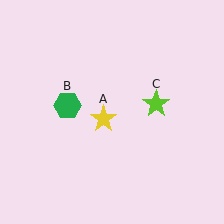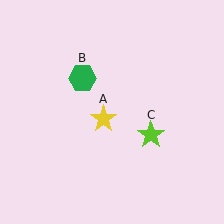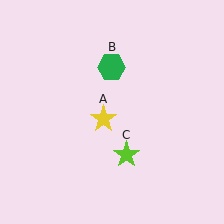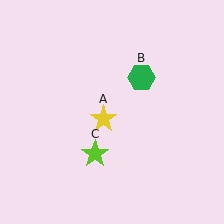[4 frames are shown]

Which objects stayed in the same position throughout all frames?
Yellow star (object A) remained stationary.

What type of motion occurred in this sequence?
The green hexagon (object B), lime star (object C) rotated clockwise around the center of the scene.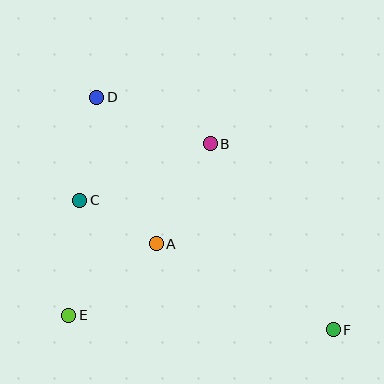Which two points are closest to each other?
Points A and C are closest to each other.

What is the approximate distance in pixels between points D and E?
The distance between D and E is approximately 220 pixels.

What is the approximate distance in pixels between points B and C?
The distance between B and C is approximately 142 pixels.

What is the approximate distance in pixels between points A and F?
The distance between A and F is approximately 197 pixels.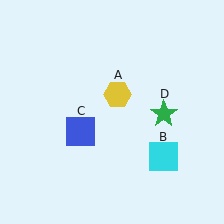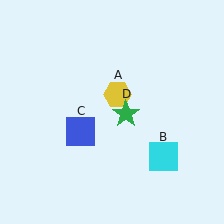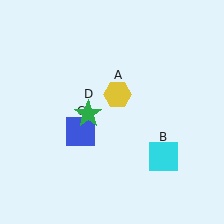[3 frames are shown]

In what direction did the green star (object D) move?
The green star (object D) moved left.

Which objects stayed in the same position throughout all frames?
Yellow hexagon (object A) and cyan square (object B) and blue square (object C) remained stationary.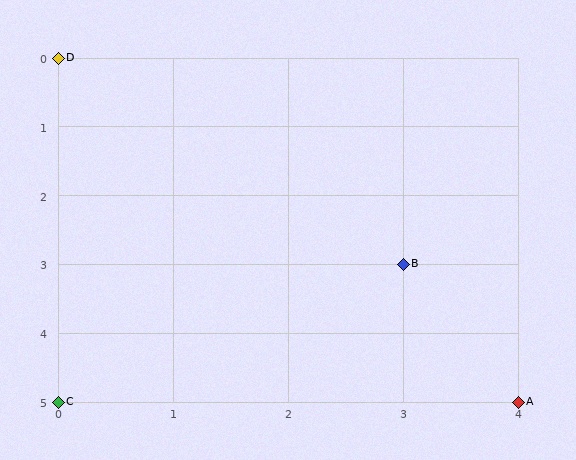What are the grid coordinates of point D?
Point D is at grid coordinates (0, 0).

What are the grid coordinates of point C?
Point C is at grid coordinates (0, 5).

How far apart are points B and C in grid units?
Points B and C are 3 columns and 2 rows apart (about 3.6 grid units diagonally).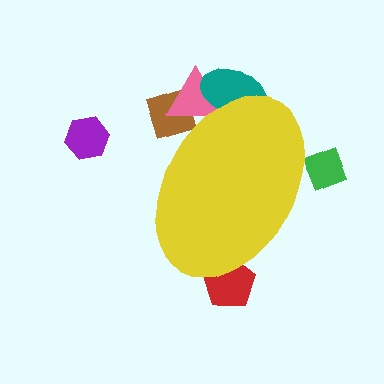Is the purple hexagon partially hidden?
No, the purple hexagon is fully visible.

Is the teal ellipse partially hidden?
Yes, the teal ellipse is partially hidden behind the yellow ellipse.